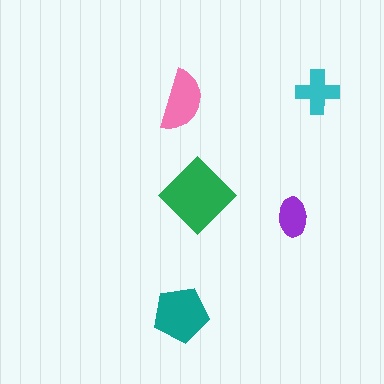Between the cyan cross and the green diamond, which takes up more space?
The green diamond.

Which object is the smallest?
The purple ellipse.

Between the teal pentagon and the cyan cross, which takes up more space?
The teal pentagon.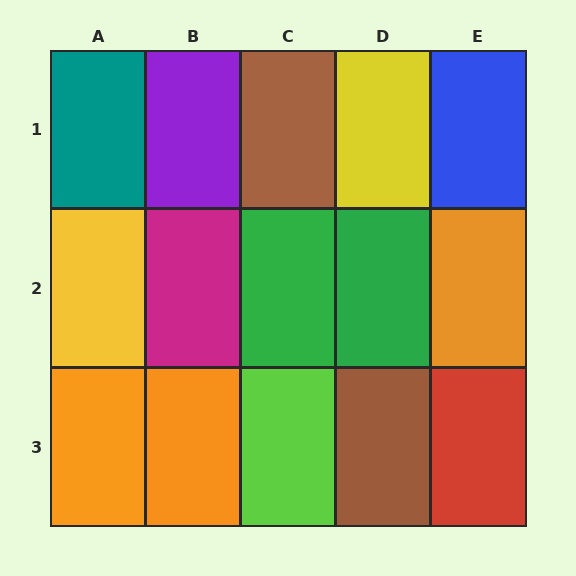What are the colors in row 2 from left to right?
Yellow, magenta, green, green, orange.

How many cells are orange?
3 cells are orange.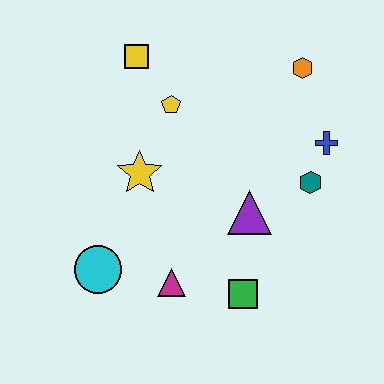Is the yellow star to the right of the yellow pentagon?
No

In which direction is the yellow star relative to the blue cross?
The yellow star is to the left of the blue cross.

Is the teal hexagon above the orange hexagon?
No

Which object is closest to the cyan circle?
The magenta triangle is closest to the cyan circle.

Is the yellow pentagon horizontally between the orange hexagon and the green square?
No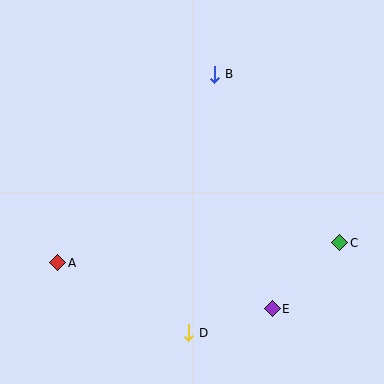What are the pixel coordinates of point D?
Point D is at (189, 333).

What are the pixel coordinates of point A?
Point A is at (58, 263).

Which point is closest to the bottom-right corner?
Point E is closest to the bottom-right corner.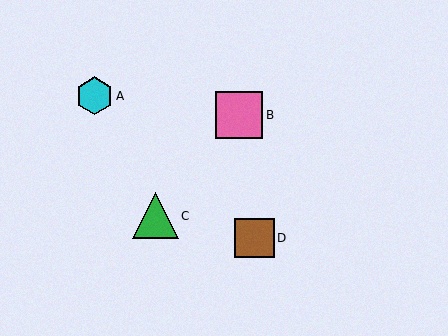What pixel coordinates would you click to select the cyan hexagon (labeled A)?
Click at (94, 96) to select the cyan hexagon A.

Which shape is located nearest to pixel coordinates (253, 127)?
The pink square (labeled B) at (239, 115) is nearest to that location.